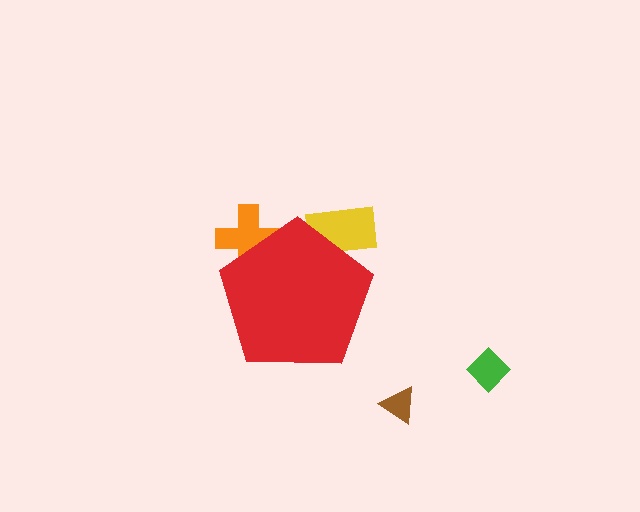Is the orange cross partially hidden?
Yes, the orange cross is partially hidden behind the red pentagon.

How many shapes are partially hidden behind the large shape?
2 shapes are partially hidden.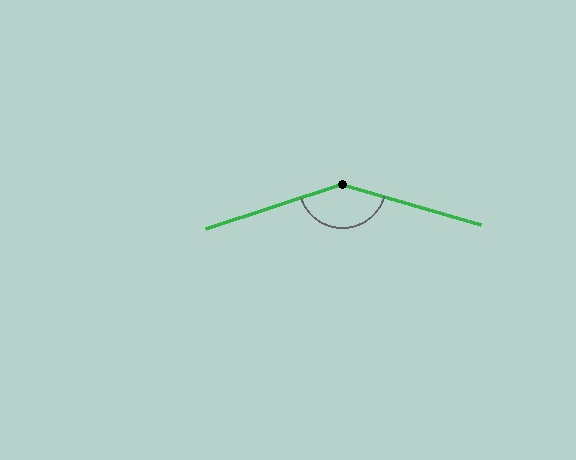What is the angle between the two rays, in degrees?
Approximately 146 degrees.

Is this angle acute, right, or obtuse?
It is obtuse.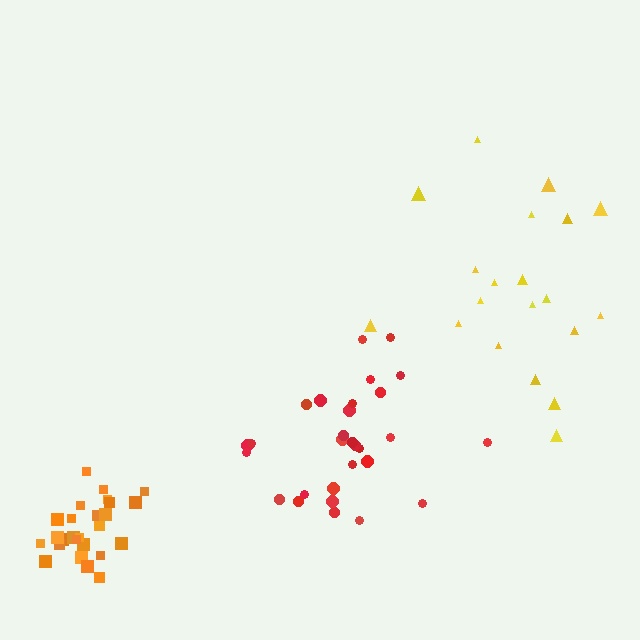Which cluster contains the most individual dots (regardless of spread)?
Red (29).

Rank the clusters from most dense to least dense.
orange, red, yellow.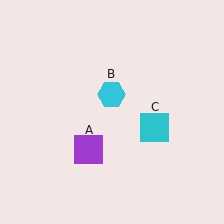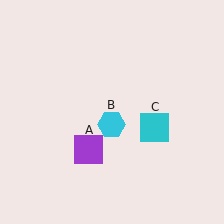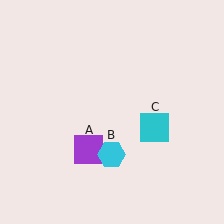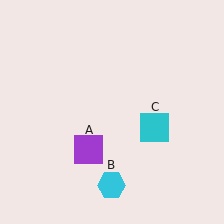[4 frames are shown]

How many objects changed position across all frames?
1 object changed position: cyan hexagon (object B).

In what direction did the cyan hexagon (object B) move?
The cyan hexagon (object B) moved down.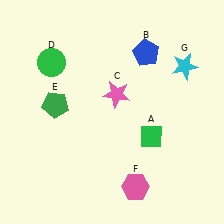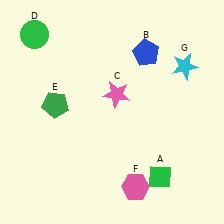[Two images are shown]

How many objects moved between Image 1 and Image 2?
2 objects moved between the two images.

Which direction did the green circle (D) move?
The green circle (D) moved up.